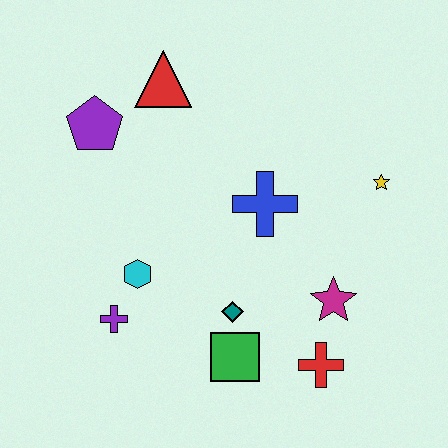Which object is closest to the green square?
The teal diamond is closest to the green square.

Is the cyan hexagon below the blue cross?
Yes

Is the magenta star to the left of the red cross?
No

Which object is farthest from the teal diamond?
The red triangle is farthest from the teal diamond.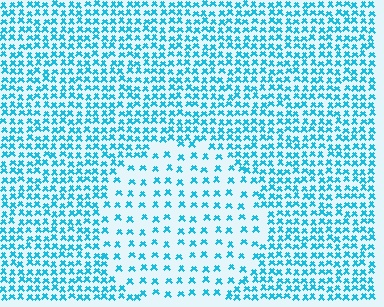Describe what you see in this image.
The image contains small cyan elements arranged at two different densities. A circle-shaped region is visible where the elements are less densely packed than the surrounding area.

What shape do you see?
I see a circle.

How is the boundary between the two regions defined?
The boundary is defined by a change in element density (approximately 2.2x ratio). All elements are the same color, size, and shape.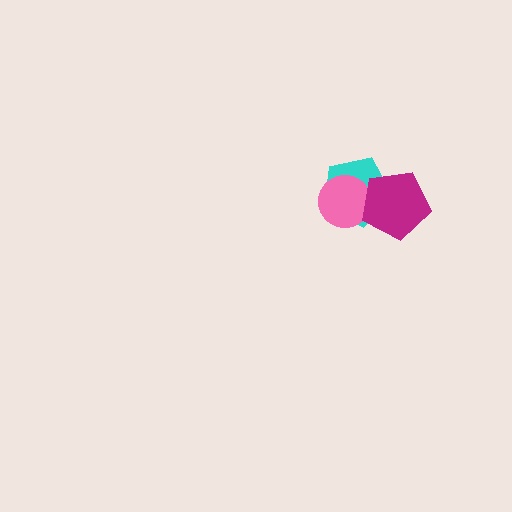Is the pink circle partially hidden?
Yes, it is partially covered by another shape.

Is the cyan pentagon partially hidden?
Yes, it is partially covered by another shape.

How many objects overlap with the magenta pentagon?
2 objects overlap with the magenta pentagon.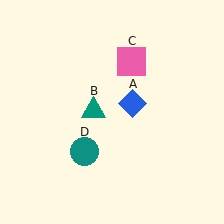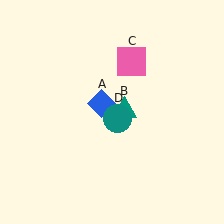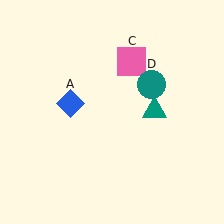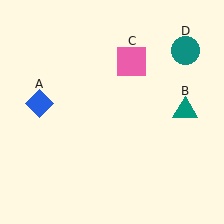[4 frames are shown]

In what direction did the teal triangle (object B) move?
The teal triangle (object B) moved right.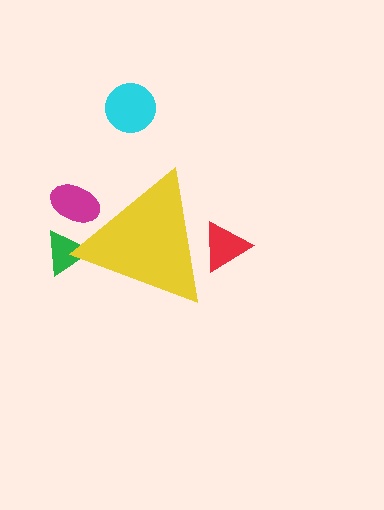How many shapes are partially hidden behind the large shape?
3 shapes are partially hidden.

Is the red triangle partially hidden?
Yes, the red triangle is partially hidden behind the yellow triangle.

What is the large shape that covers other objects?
A yellow triangle.